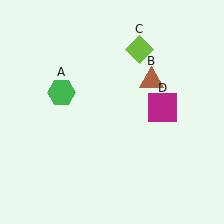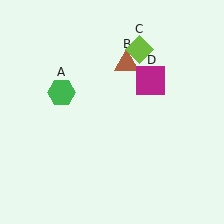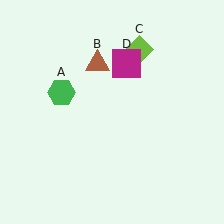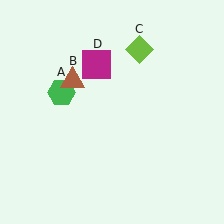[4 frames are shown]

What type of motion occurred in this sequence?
The brown triangle (object B), magenta square (object D) rotated counterclockwise around the center of the scene.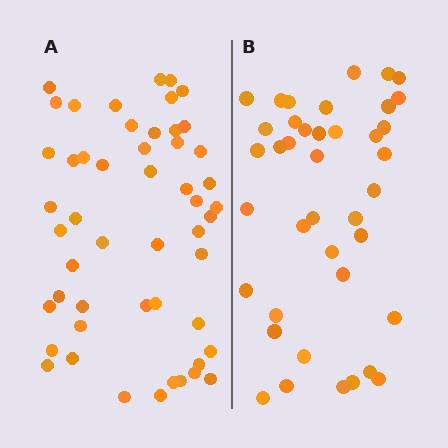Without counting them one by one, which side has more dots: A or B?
Region A (the left region) has more dots.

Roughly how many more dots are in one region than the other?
Region A has roughly 12 or so more dots than region B.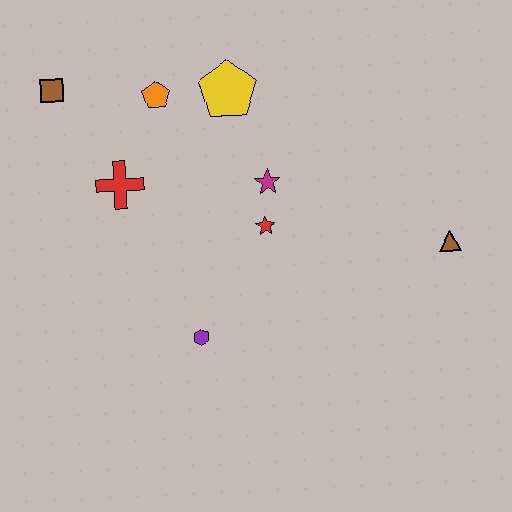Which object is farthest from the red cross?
The brown triangle is farthest from the red cross.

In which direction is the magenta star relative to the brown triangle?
The magenta star is to the left of the brown triangle.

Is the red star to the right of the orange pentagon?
Yes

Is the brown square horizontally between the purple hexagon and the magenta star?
No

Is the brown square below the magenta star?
No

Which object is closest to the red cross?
The orange pentagon is closest to the red cross.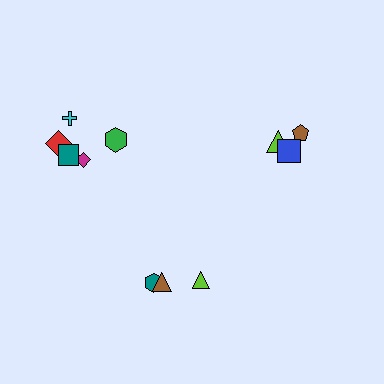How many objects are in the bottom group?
There are 3 objects.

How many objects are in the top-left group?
There are 5 objects.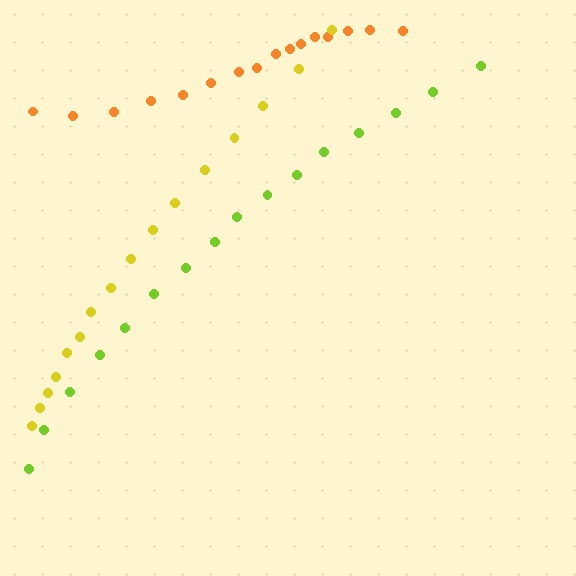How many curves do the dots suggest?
There are 3 distinct paths.